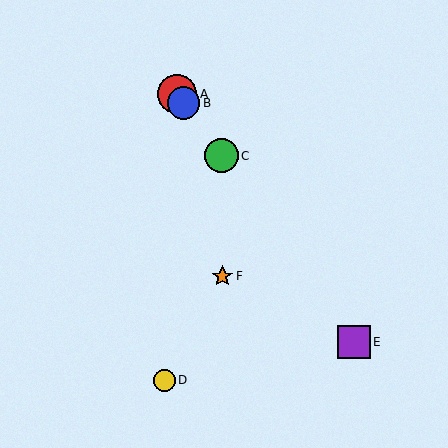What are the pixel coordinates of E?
Object E is at (354, 342).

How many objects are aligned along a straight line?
4 objects (A, B, C, E) are aligned along a straight line.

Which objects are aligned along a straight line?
Objects A, B, C, E are aligned along a straight line.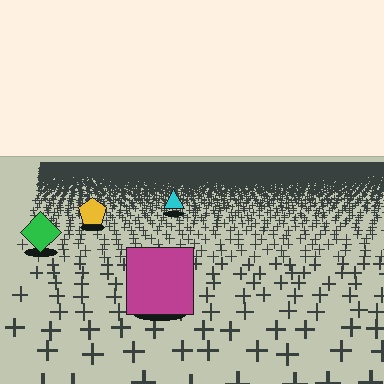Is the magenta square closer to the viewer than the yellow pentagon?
Yes. The magenta square is closer — you can tell from the texture gradient: the ground texture is coarser near it.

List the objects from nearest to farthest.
From nearest to farthest: the magenta square, the green diamond, the yellow pentagon, the cyan triangle.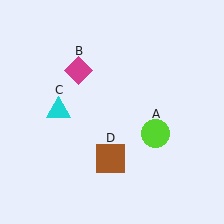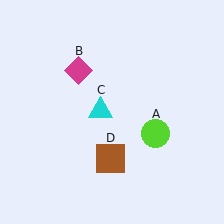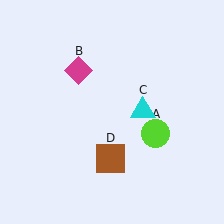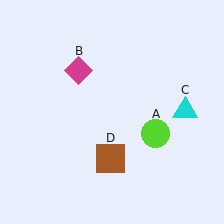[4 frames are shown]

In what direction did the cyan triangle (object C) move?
The cyan triangle (object C) moved right.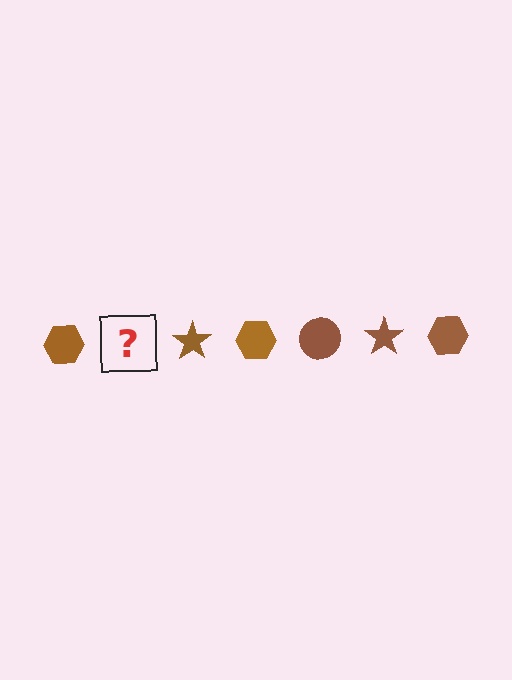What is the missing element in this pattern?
The missing element is a brown circle.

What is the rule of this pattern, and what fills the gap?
The rule is that the pattern cycles through hexagon, circle, star shapes in brown. The gap should be filled with a brown circle.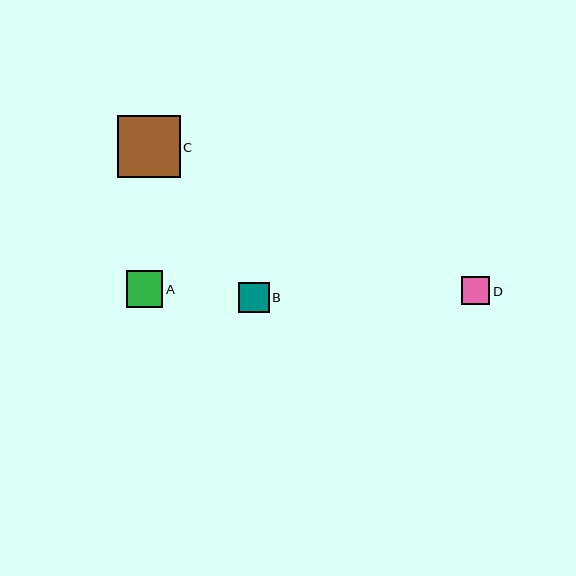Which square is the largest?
Square C is the largest with a size of approximately 62 pixels.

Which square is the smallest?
Square D is the smallest with a size of approximately 29 pixels.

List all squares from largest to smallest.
From largest to smallest: C, A, B, D.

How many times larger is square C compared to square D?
Square C is approximately 2.2 times the size of square D.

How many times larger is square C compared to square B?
Square C is approximately 2.0 times the size of square B.